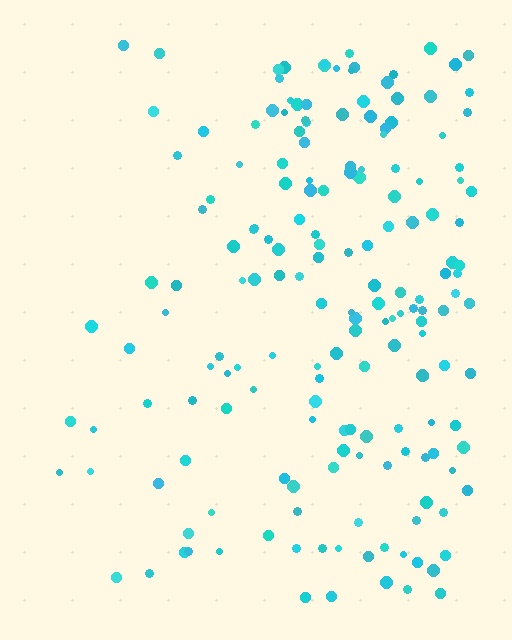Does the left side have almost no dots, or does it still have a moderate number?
Still a moderate number, just noticeably fewer than the right.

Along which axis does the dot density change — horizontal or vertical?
Horizontal.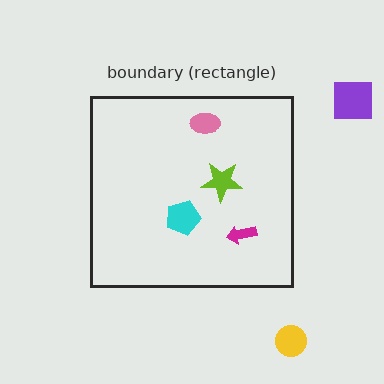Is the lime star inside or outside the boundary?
Inside.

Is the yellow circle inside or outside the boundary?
Outside.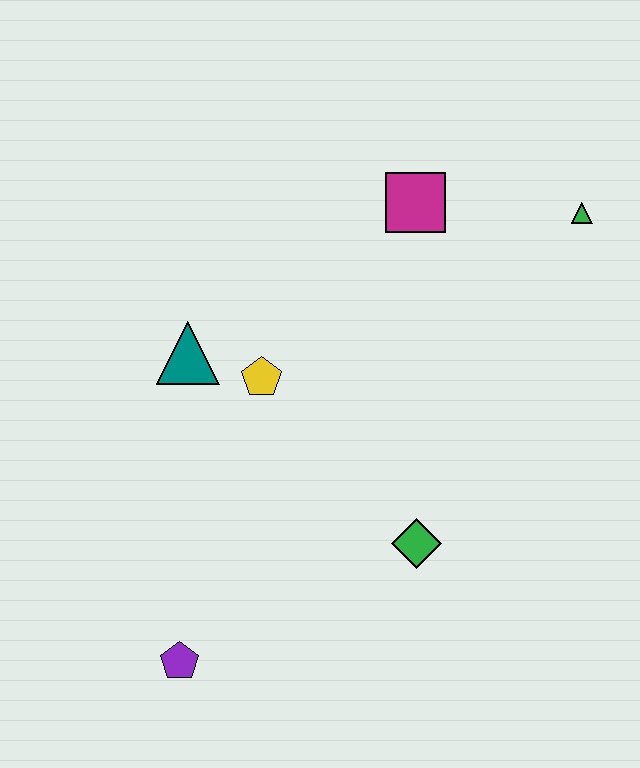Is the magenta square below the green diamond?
No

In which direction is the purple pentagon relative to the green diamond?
The purple pentagon is to the left of the green diamond.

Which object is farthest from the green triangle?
The purple pentagon is farthest from the green triangle.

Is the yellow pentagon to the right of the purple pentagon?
Yes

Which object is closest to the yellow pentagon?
The teal triangle is closest to the yellow pentagon.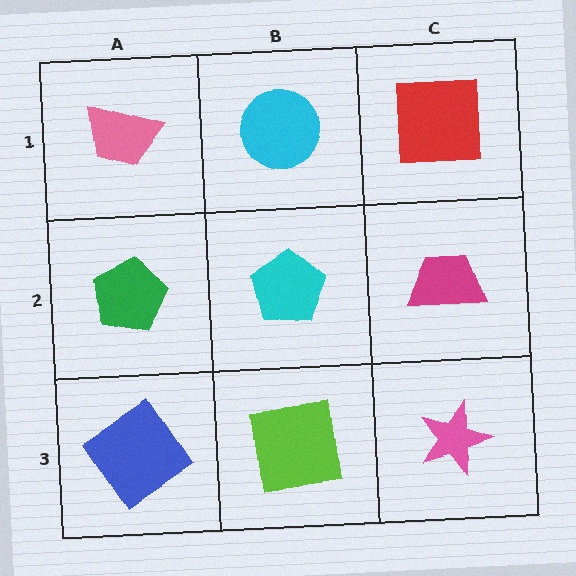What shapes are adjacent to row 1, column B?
A cyan pentagon (row 2, column B), a pink trapezoid (row 1, column A), a red square (row 1, column C).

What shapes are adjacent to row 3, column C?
A magenta trapezoid (row 2, column C), a lime square (row 3, column B).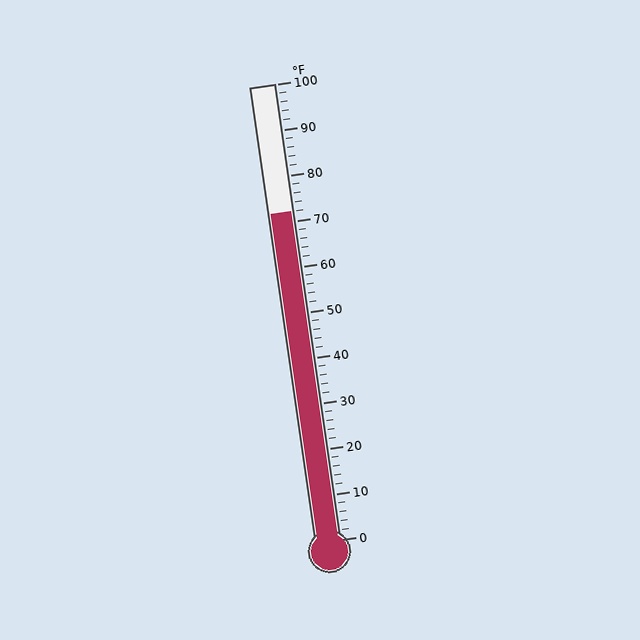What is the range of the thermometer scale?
The thermometer scale ranges from 0°F to 100°F.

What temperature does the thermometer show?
The thermometer shows approximately 72°F.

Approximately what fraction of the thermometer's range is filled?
The thermometer is filled to approximately 70% of its range.